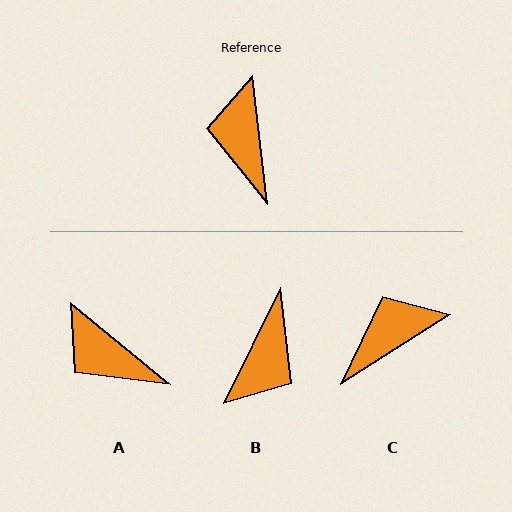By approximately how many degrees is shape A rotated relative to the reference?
Approximately 44 degrees counter-clockwise.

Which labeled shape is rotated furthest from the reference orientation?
B, about 147 degrees away.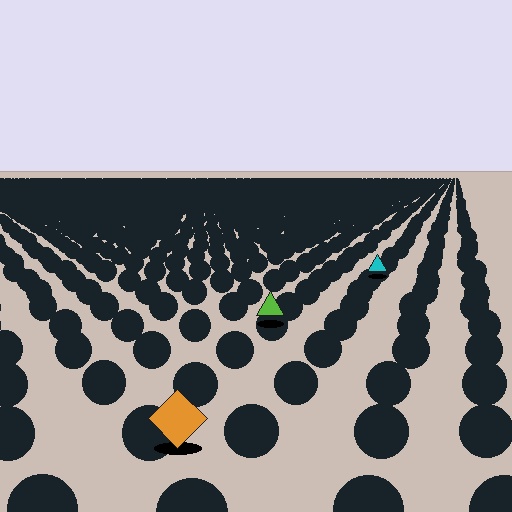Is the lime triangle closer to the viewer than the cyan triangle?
Yes. The lime triangle is closer — you can tell from the texture gradient: the ground texture is coarser near it.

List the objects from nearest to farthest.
From nearest to farthest: the orange diamond, the lime triangle, the cyan triangle.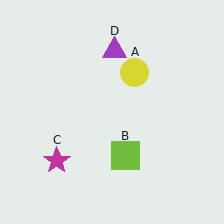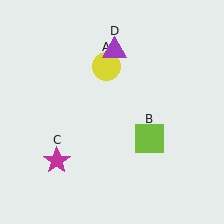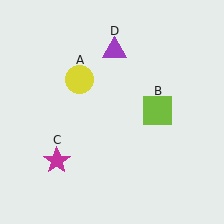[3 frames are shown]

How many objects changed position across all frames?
2 objects changed position: yellow circle (object A), lime square (object B).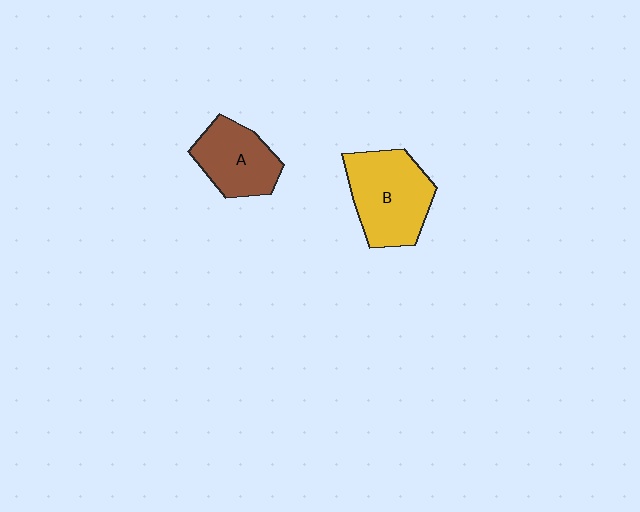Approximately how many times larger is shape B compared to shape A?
Approximately 1.3 times.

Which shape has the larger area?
Shape B (yellow).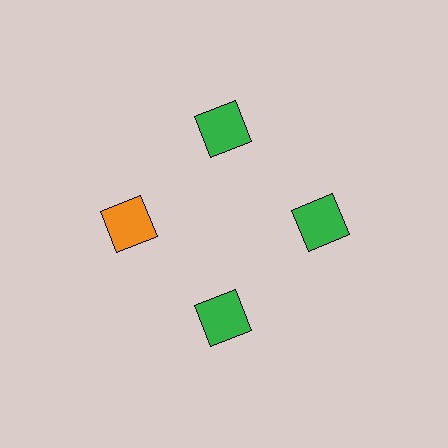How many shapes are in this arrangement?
There are 4 shapes arranged in a ring pattern.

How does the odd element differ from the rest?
It has a different color: orange instead of green.